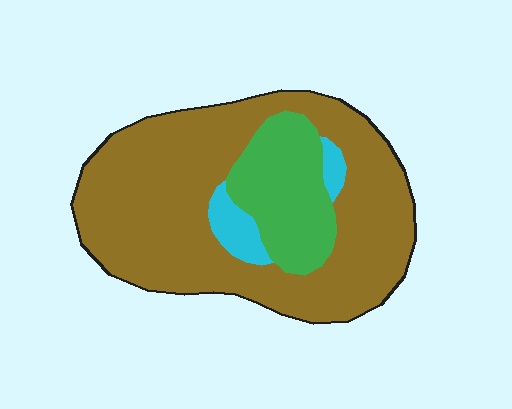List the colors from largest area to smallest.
From largest to smallest: brown, green, cyan.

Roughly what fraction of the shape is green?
Green takes up between a sixth and a third of the shape.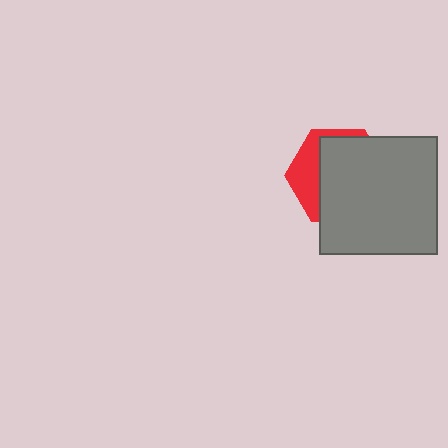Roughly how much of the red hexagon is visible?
A small part of it is visible (roughly 31%).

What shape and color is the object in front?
The object in front is a gray square.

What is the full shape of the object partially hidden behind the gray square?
The partially hidden object is a red hexagon.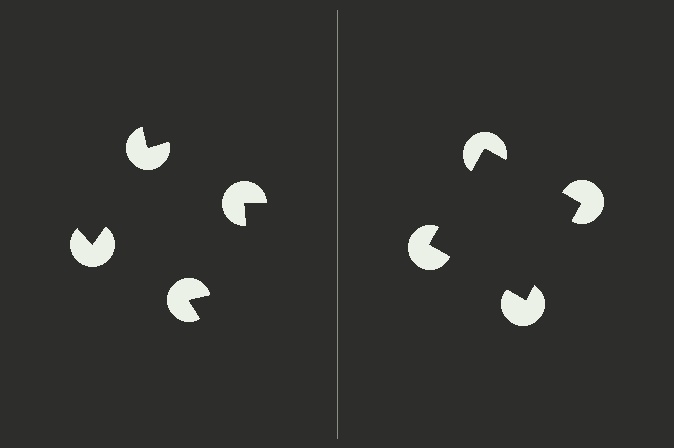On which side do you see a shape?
An illusory square appears on the right side. On the left side the wedge cuts are rotated, so no coherent shape forms.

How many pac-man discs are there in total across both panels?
8 — 4 on each side.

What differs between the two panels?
The pac-man discs are positioned identically on both sides; only the wedge orientations differ. On the right they align to a square; on the left they are misaligned.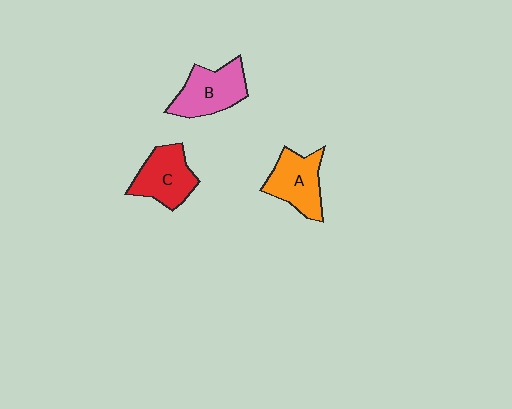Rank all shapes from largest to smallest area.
From largest to smallest: B (pink), C (red), A (orange).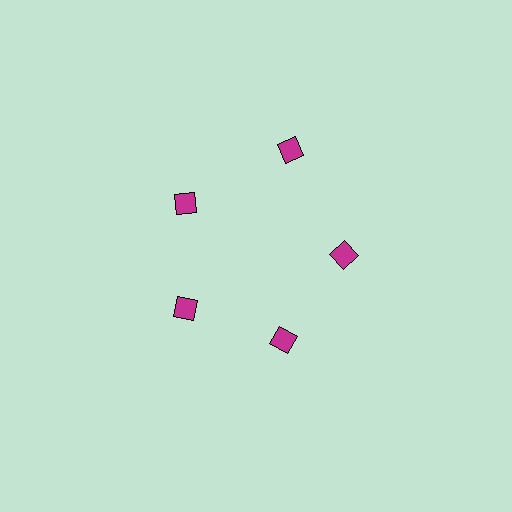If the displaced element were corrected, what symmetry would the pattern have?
It would have 5-fold rotational symmetry — the pattern would map onto itself every 72 degrees.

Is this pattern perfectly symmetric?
No. The 5 magenta diamonds are arranged in a ring, but one element near the 1 o'clock position is pushed outward from the center, breaking the 5-fold rotational symmetry.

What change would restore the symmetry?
The symmetry would be restored by moving it inward, back onto the ring so that all 5 diamonds sit at equal angles and equal distance from the center.